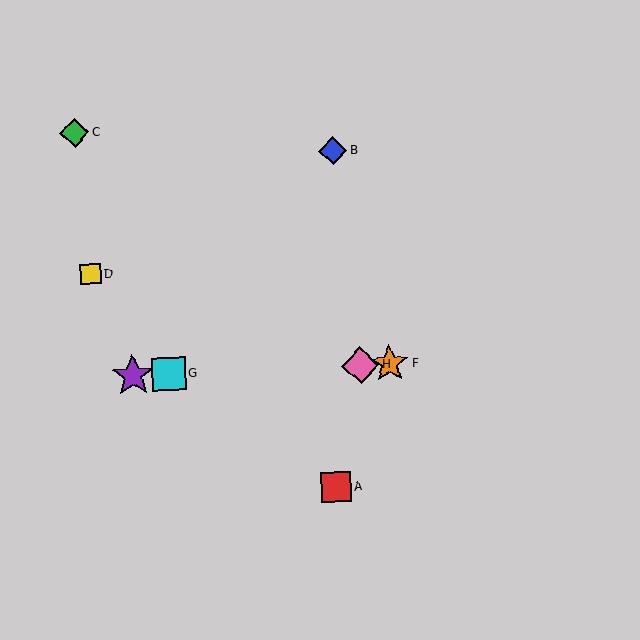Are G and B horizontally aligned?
No, G is at y≈374 and B is at y≈151.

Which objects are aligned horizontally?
Objects E, F, G, H are aligned horizontally.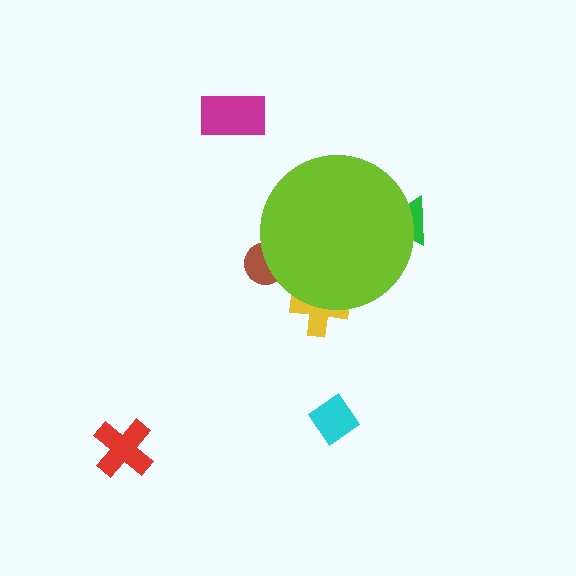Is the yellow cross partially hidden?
Yes, the yellow cross is partially hidden behind the lime circle.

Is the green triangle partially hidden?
Yes, the green triangle is partially hidden behind the lime circle.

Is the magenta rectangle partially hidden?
No, the magenta rectangle is fully visible.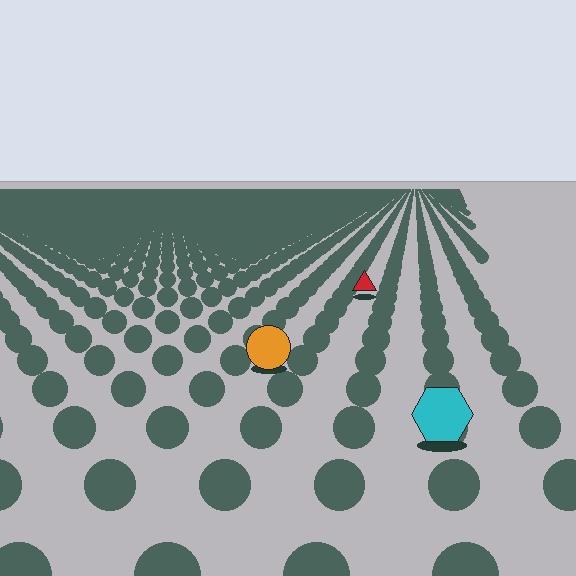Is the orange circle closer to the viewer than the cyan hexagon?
No. The cyan hexagon is closer — you can tell from the texture gradient: the ground texture is coarser near it.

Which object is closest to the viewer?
The cyan hexagon is closest. The texture marks near it are larger and more spread out.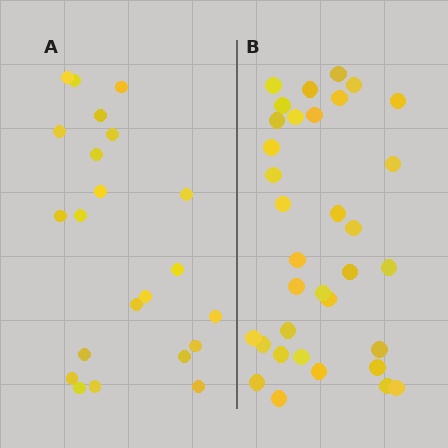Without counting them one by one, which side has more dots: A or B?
Region B (the right region) has more dots.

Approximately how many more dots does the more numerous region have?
Region B has roughly 12 or so more dots than region A.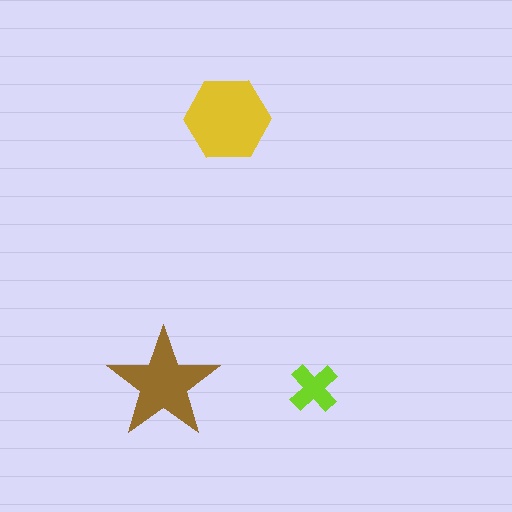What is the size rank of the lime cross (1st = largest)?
3rd.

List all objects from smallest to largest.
The lime cross, the brown star, the yellow hexagon.